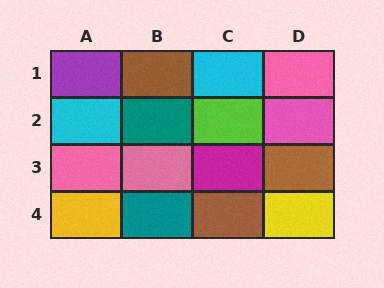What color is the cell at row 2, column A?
Cyan.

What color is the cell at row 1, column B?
Brown.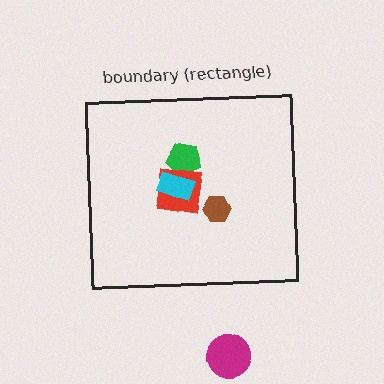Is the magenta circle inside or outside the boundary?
Outside.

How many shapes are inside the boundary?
4 inside, 1 outside.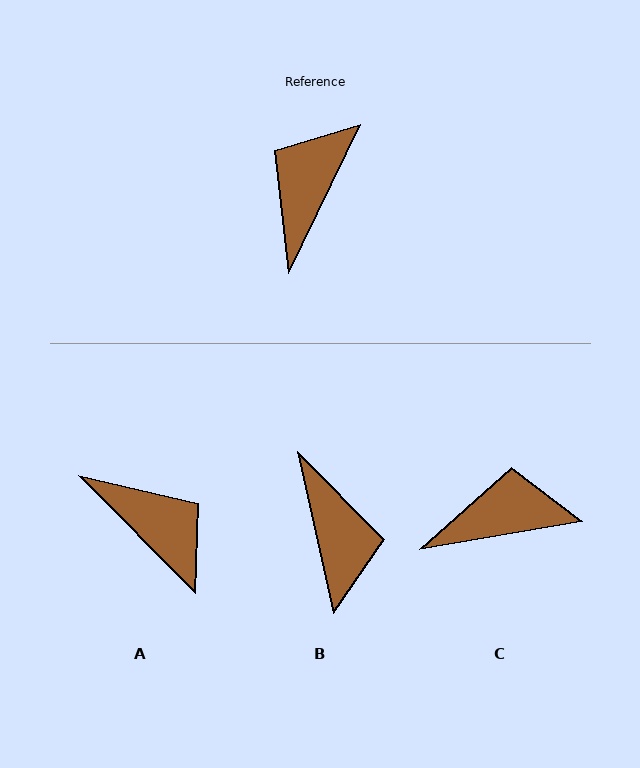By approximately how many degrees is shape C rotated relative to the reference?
Approximately 55 degrees clockwise.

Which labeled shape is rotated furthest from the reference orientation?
B, about 142 degrees away.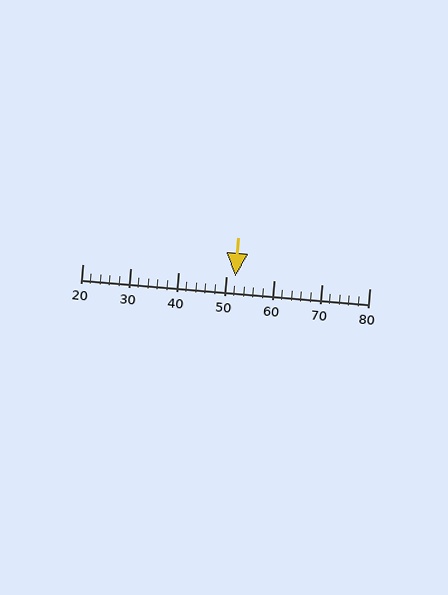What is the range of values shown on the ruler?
The ruler shows values from 20 to 80.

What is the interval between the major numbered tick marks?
The major tick marks are spaced 10 units apart.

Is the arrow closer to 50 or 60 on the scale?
The arrow is closer to 50.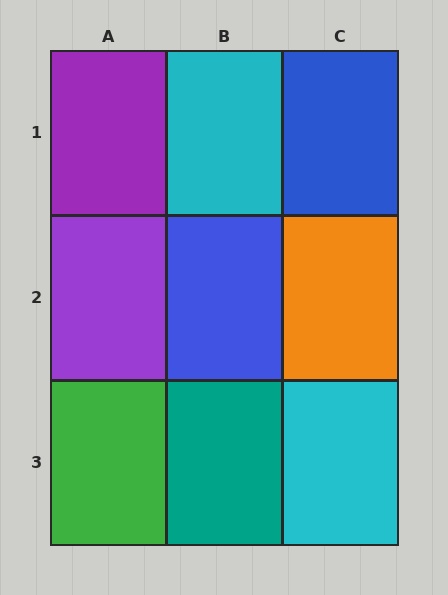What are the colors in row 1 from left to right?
Purple, cyan, blue.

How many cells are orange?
1 cell is orange.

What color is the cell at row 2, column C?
Orange.